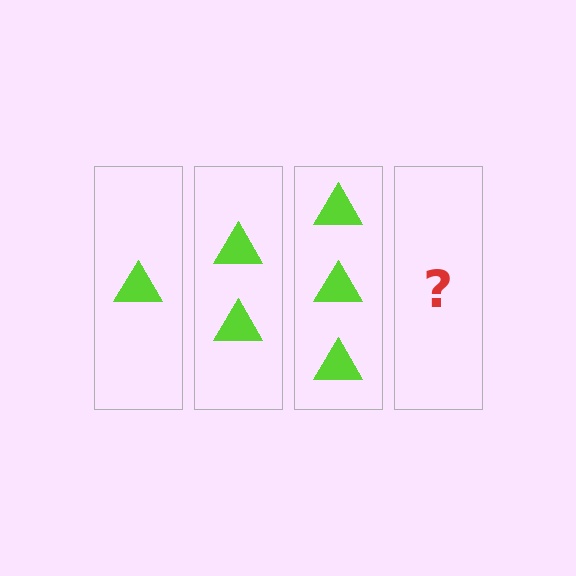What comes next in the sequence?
The next element should be 4 triangles.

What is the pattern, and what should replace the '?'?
The pattern is that each step adds one more triangle. The '?' should be 4 triangles.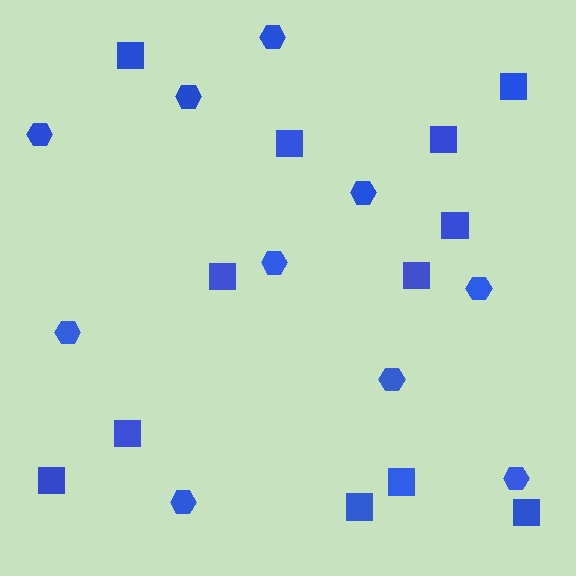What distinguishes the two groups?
There are 2 groups: one group of hexagons (10) and one group of squares (12).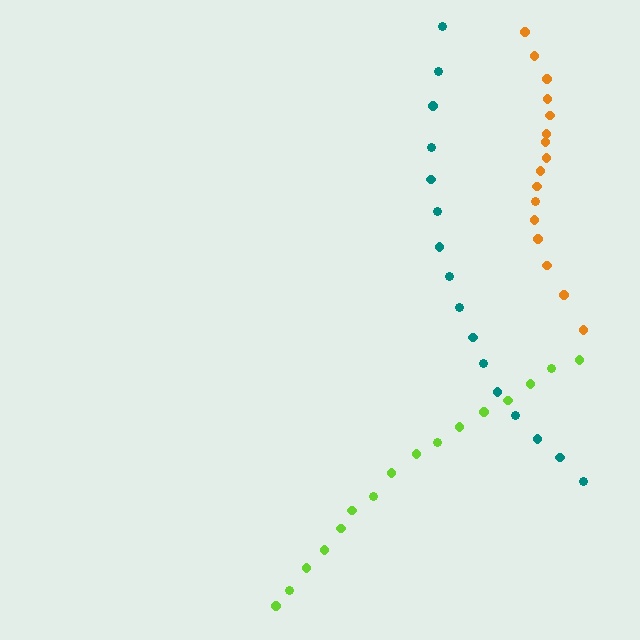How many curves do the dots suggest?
There are 3 distinct paths.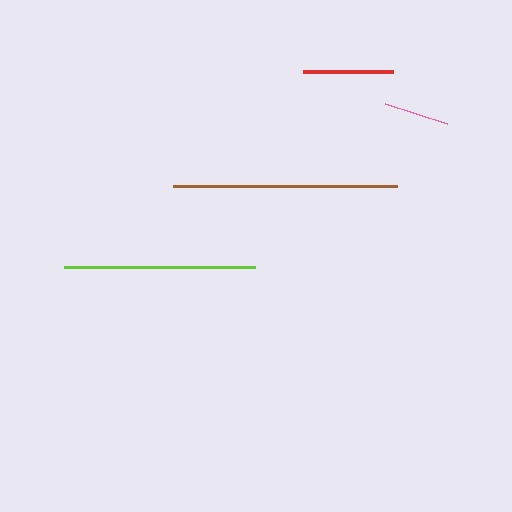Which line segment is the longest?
The brown line is the longest at approximately 224 pixels.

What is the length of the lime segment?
The lime segment is approximately 192 pixels long.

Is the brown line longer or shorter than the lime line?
The brown line is longer than the lime line.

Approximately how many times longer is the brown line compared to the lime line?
The brown line is approximately 1.2 times the length of the lime line.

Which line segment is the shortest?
The pink line is the shortest at approximately 65 pixels.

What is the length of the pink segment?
The pink segment is approximately 65 pixels long.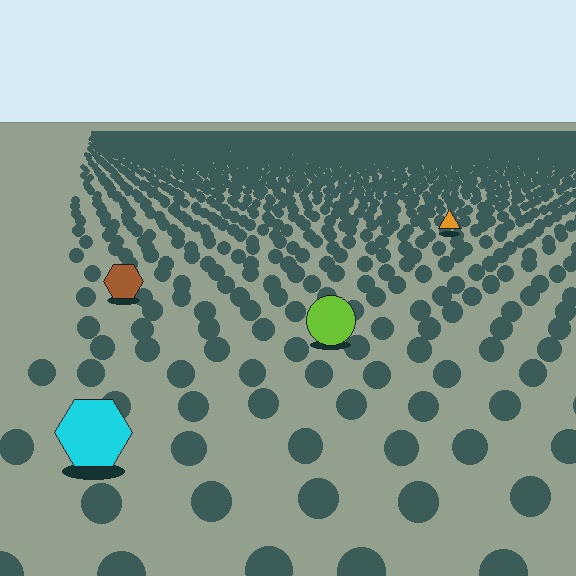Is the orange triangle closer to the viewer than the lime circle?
No. The lime circle is closer — you can tell from the texture gradient: the ground texture is coarser near it.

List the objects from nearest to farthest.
From nearest to farthest: the cyan hexagon, the lime circle, the brown hexagon, the orange triangle.